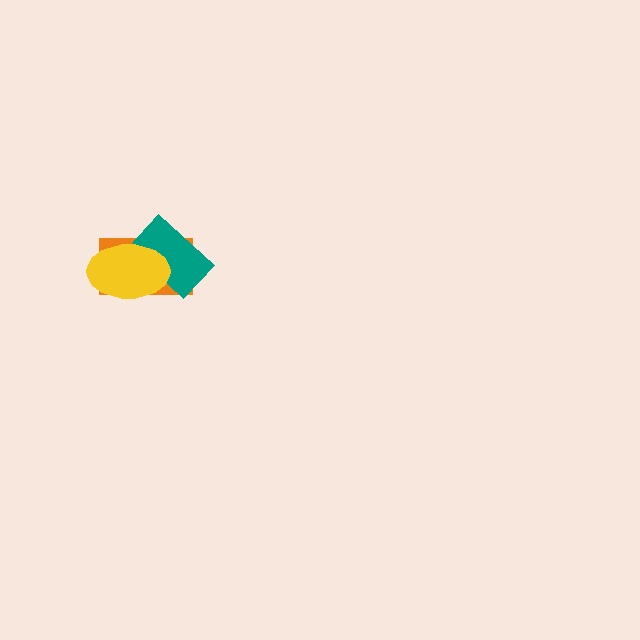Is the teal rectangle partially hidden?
Yes, it is partially covered by another shape.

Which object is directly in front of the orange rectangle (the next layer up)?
The teal rectangle is directly in front of the orange rectangle.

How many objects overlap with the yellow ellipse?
2 objects overlap with the yellow ellipse.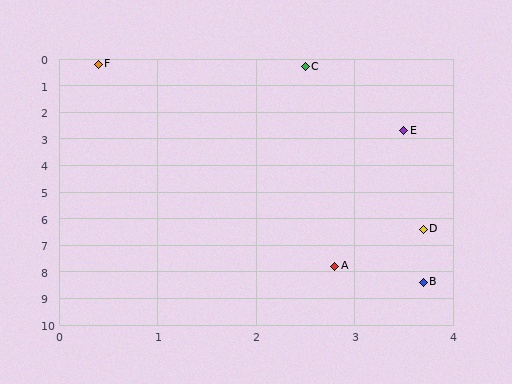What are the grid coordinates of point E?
Point E is at approximately (3.5, 2.7).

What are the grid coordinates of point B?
Point B is at approximately (3.7, 8.4).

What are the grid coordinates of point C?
Point C is at approximately (2.5, 0.3).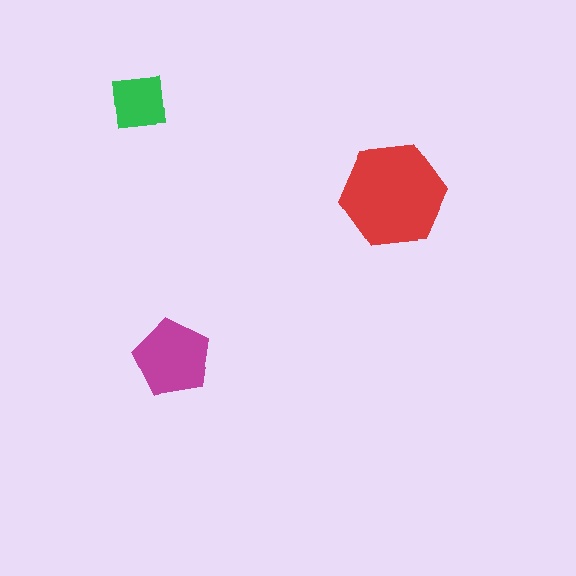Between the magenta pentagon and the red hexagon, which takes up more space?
The red hexagon.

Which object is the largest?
The red hexagon.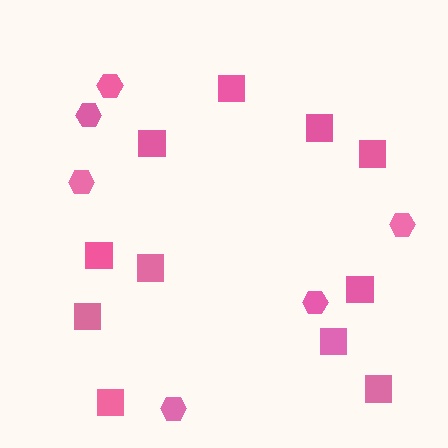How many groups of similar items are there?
There are 2 groups: one group of squares (11) and one group of hexagons (6).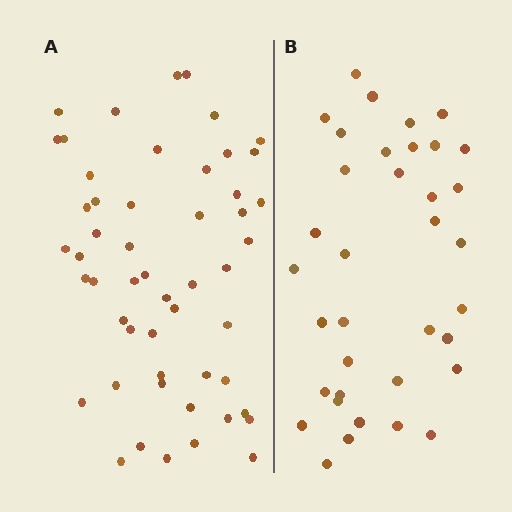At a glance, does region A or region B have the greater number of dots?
Region A (the left region) has more dots.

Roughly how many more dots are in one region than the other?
Region A has approximately 15 more dots than region B.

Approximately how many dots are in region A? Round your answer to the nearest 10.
About 50 dots. (The exact count is 52, which rounds to 50.)